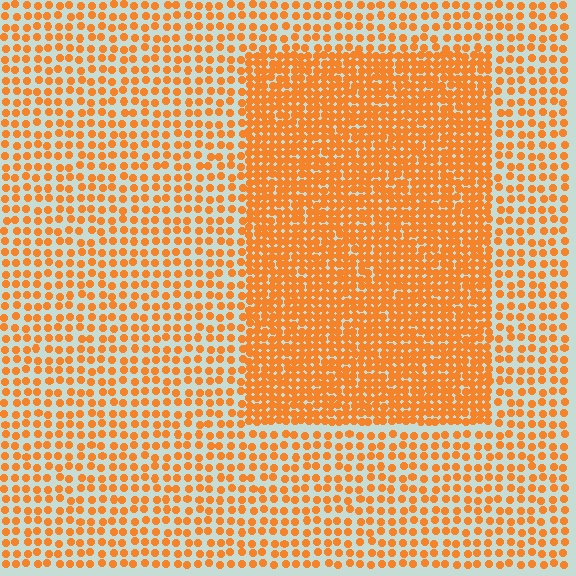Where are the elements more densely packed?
The elements are more densely packed inside the rectangle boundary.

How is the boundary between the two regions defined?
The boundary is defined by a change in element density (approximately 2.1x ratio). All elements are the same color, size, and shape.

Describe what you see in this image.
The image contains small orange elements arranged at two different densities. A rectangle-shaped region is visible where the elements are more densely packed than the surrounding area.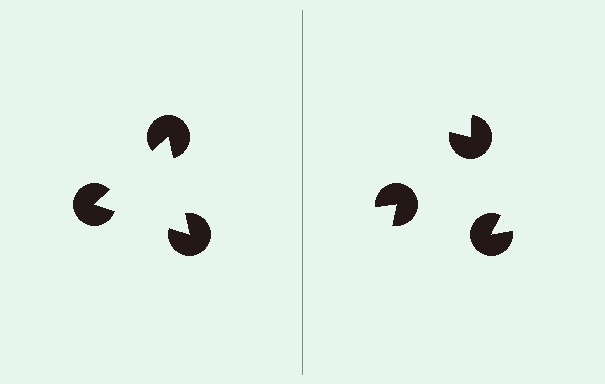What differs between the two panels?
The pac-man discs are positioned identically on both sides; only the wedge orientations differ. On the left they align to a triangle; on the right they are misaligned.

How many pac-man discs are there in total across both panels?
6 — 3 on each side.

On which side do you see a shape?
An illusory triangle appears on the left side. On the right side the wedge cuts are rotated, so no coherent shape forms.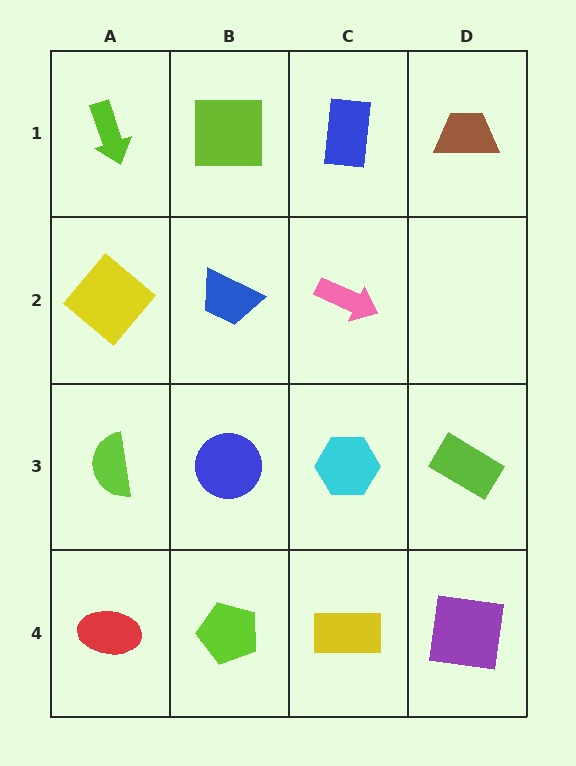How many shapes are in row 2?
3 shapes.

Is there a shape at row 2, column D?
No, that cell is empty.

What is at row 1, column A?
A lime arrow.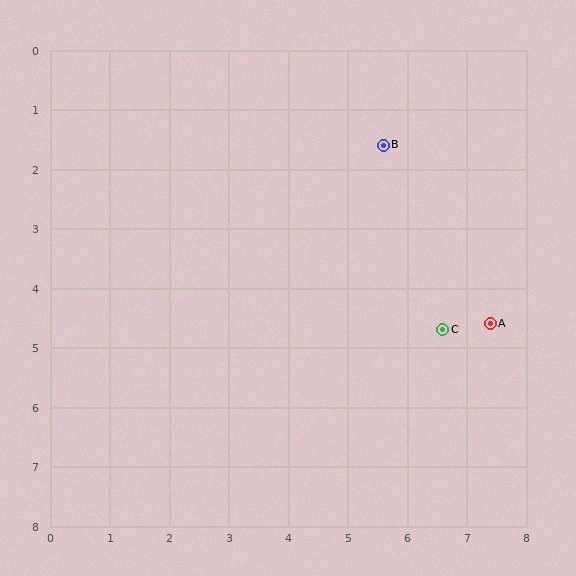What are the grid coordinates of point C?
Point C is at approximately (6.6, 4.7).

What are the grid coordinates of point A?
Point A is at approximately (7.4, 4.6).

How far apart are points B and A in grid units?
Points B and A are about 3.5 grid units apart.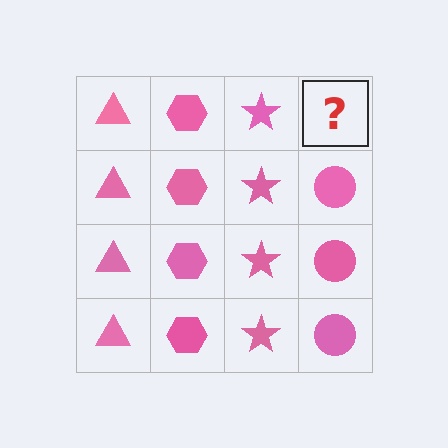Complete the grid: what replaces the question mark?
The question mark should be replaced with a pink circle.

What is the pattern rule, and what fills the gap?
The rule is that each column has a consistent shape. The gap should be filled with a pink circle.